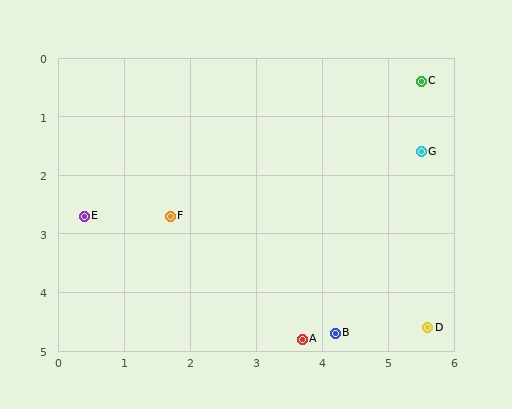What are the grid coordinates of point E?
Point E is at approximately (0.4, 2.7).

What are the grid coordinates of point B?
Point B is at approximately (4.2, 4.7).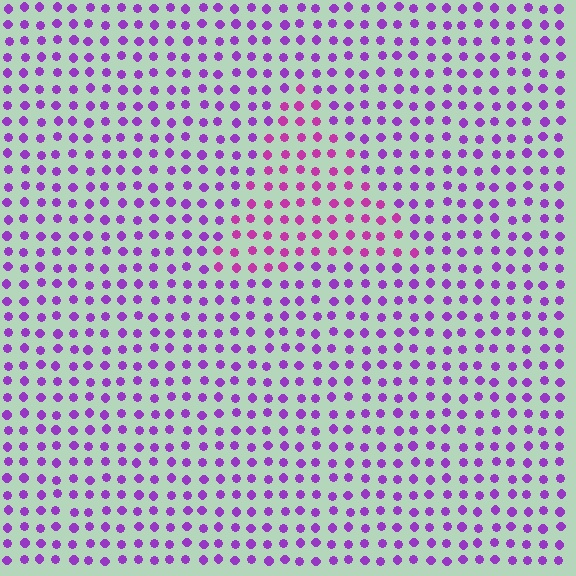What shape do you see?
I see a triangle.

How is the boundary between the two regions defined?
The boundary is defined purely by a slight shift in hue (about 31 degrees). Spacing, size, and orientation are identical on both sides.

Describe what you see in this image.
The image is filled with small purple elements in a uniform arrangement. A triangle-shaped region is visible where the elements are tinted to a slightly different hue, forming a subtle color boundary.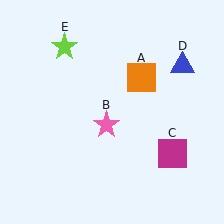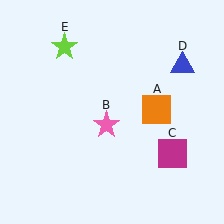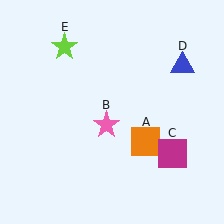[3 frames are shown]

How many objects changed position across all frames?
1 object changed position: orange square (object A).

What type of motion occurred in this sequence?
The orange square (object A) rotated clockwise around the center of the scene.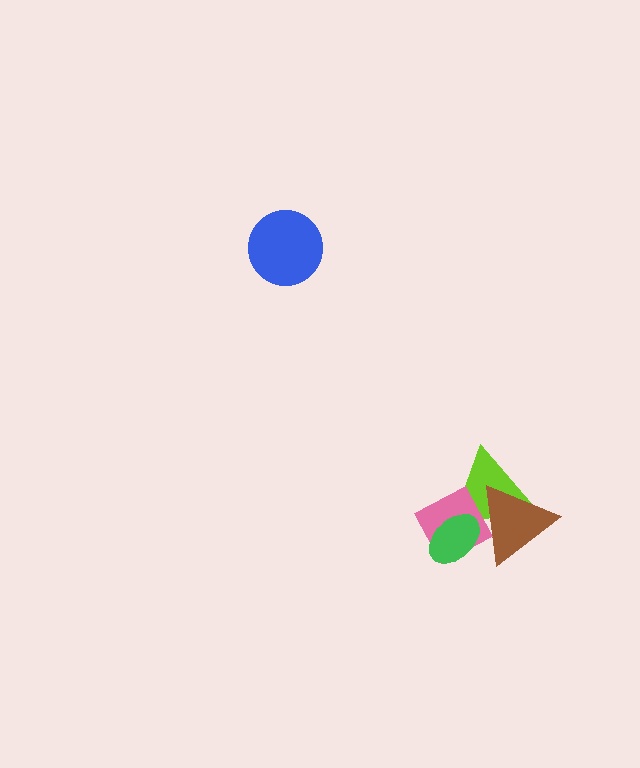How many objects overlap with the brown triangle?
3 objects overlap with the brown triangle.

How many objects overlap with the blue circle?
0 objects overlap with the blue circle.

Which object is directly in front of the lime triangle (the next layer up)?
The brown triangle is directly in front of the lime triangle.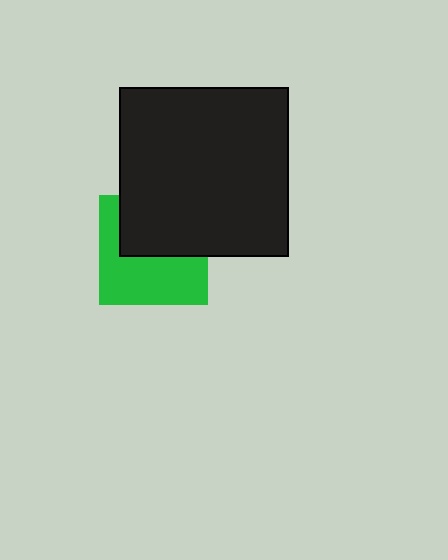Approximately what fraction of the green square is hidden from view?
Roughly 46% of the green square is hidden behind the black square.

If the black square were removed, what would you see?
You would see the complete green square.